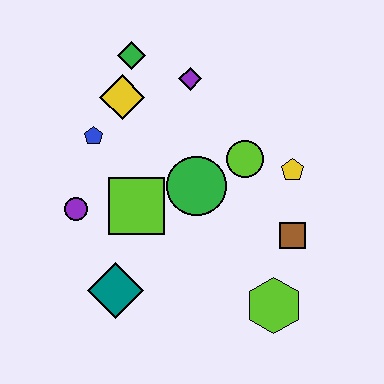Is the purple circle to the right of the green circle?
No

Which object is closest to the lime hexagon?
The brown square is closest to the lime hexagon.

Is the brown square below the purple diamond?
Yes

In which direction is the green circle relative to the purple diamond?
The green circle is below the purple diamond.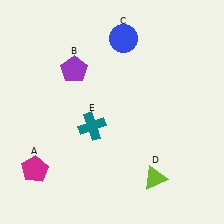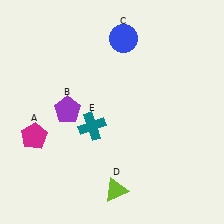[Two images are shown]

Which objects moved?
The objects that moved are: the magenta pentagon (A), the purple pentagon (B), the lime triangle (D).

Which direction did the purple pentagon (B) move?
The purple pentagon (B) moved down.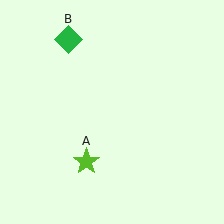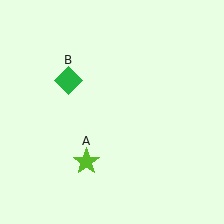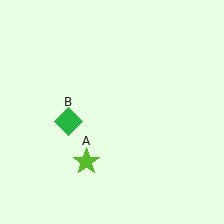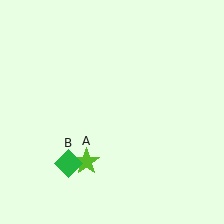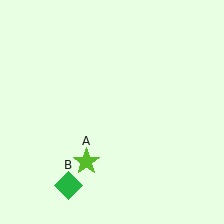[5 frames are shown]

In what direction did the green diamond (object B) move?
The green diamond (object B) moved down.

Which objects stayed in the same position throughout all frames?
Lime star (object A) remained stationary.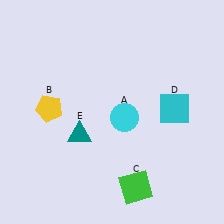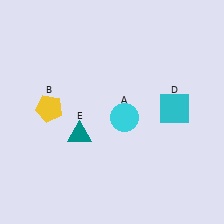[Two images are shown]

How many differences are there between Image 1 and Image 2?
There is 1 difference between the two images.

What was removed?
The green square (C) was removed in Image 2.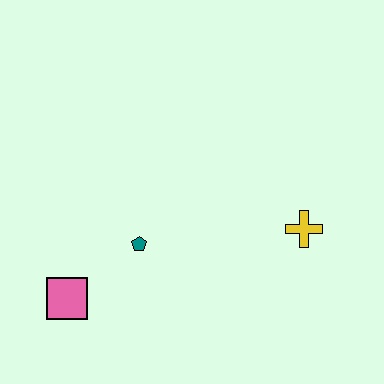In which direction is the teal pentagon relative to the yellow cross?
The teal pentagon is to the left of the yellow cross.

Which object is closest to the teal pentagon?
The pink square is closest to the teal pentagon.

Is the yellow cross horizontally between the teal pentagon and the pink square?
No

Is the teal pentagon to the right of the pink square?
Yes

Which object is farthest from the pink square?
The yellow cross is farthest from the pink square.